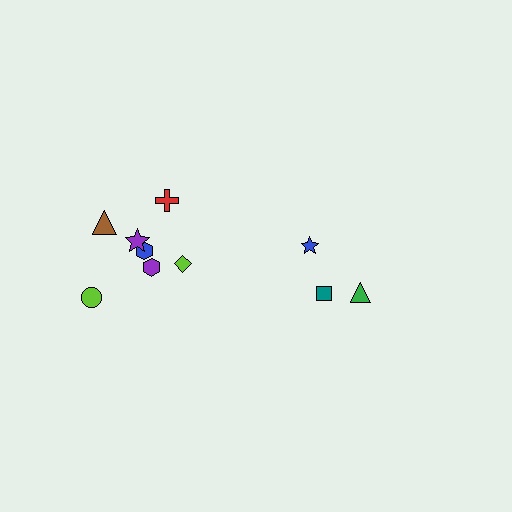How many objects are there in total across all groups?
There are 10 objects.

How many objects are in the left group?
There are 7 objects.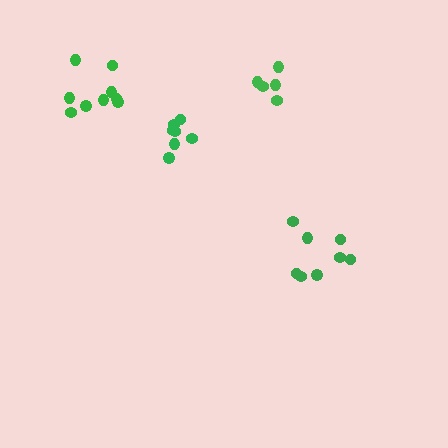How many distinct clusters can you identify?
There are 4 distinct clusters.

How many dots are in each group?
Group 1: 7 dots, Group 2: 8 dots, Group 3: 5 dots, Group 4: 9 dots (29 total).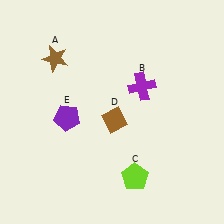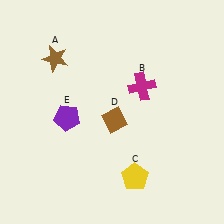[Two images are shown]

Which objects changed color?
B changed from purple to magenta. C changed from lime to yellow.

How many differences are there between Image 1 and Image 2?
There are 2 differences between the two images.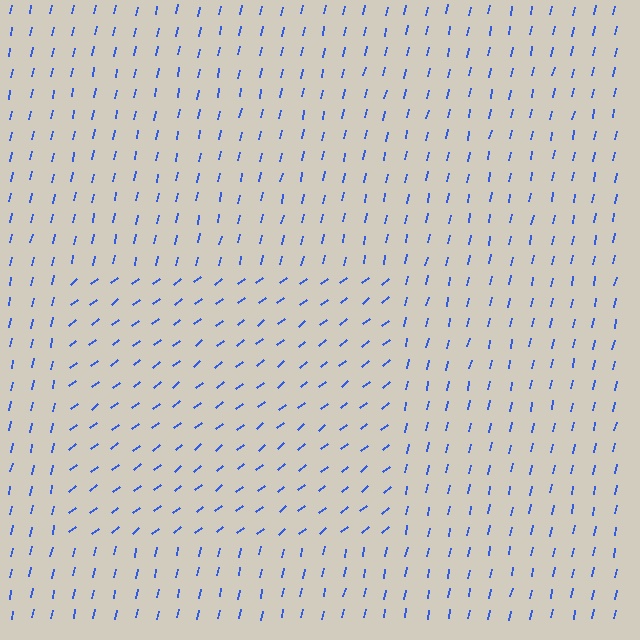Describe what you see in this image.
The image is filled with small blue line segments. A rectangle region in the image has lines oriented differently from the surrounding lines, creating a visible texture boundary.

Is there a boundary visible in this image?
Yes, there is a texture boundary formed by a change in line orientation.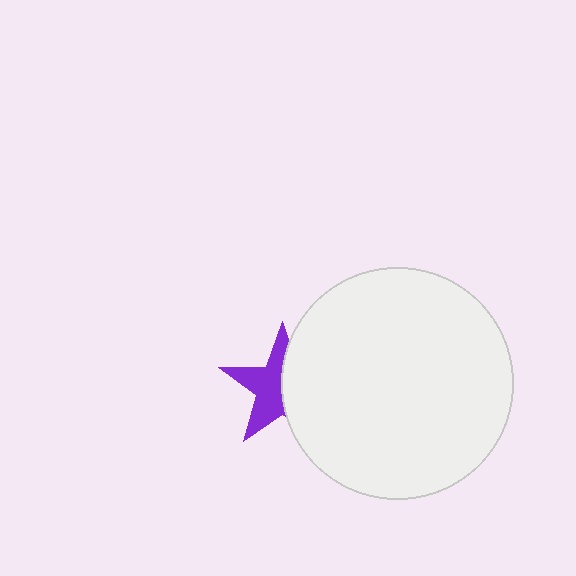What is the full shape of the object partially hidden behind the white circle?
The partially hidden object is a purple star.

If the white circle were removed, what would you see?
You would see the complete purple star.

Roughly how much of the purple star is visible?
About half of it is visible (roughly 53%).